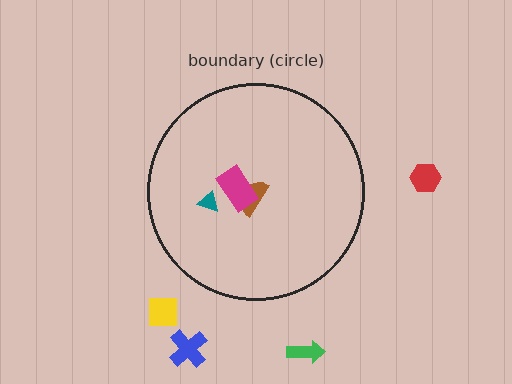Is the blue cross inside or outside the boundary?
Outside.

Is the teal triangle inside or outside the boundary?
Inside.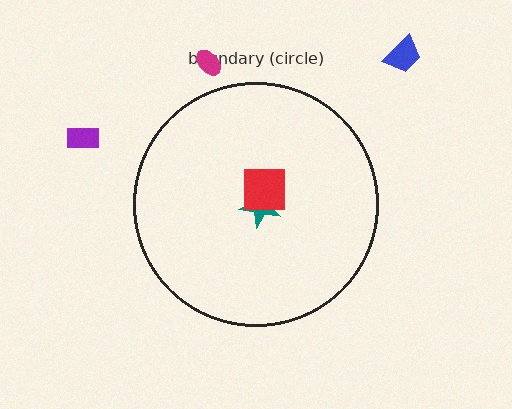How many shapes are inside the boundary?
2 inside, 3 outside.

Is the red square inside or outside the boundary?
Inside.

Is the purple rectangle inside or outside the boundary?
Outside.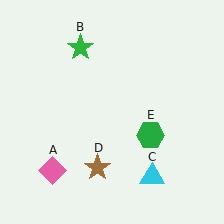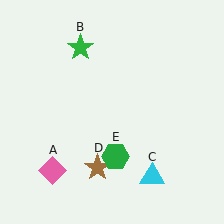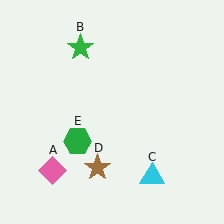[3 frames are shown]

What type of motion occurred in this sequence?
The green hexagon (object E) rotated clockwise around the center of the scene.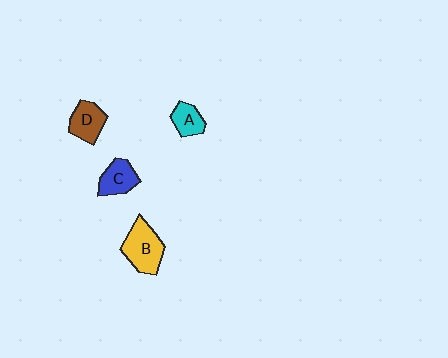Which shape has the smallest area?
Shape A (cyan).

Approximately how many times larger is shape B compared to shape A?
Approximately 1.9 times.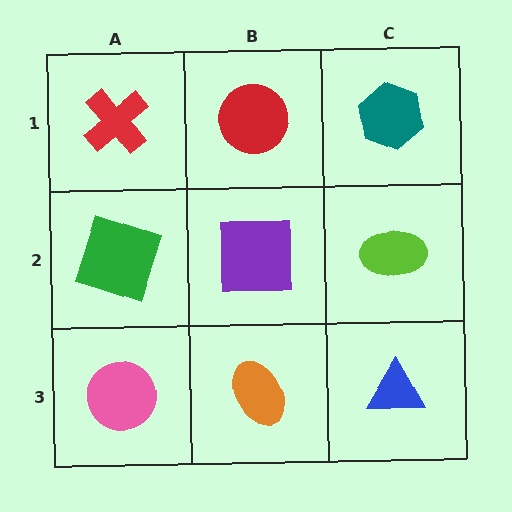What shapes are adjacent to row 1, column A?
A green square (row 2, column A), a red circle (row 1, column B).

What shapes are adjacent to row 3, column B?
A purple square (row 2, column B), a pink circle (row 3, column A), a blue triangle (row 3, column C).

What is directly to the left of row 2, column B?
A green square.